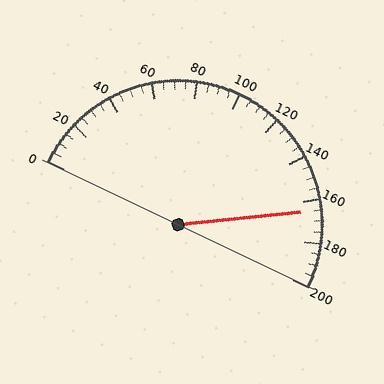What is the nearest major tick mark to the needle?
The nearest major tick mark is 160.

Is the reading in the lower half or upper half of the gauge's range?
The reading is in the upper half of the range (0 to 200).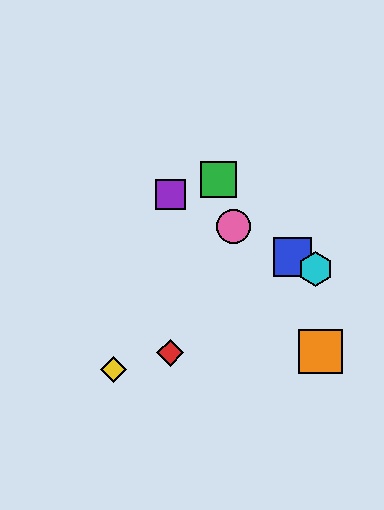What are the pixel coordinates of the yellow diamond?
The yellow diamond is at (113, 370).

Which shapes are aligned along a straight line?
The blue square, the purple square, the cyan hexagon, the pink circle are aligned along a straight line.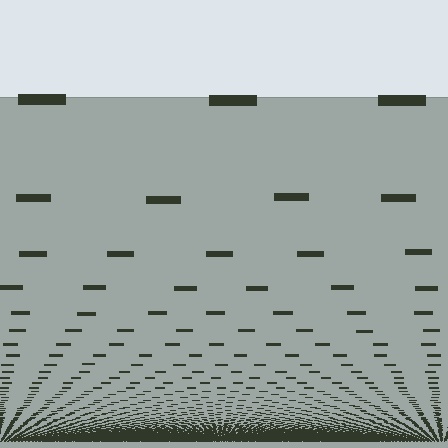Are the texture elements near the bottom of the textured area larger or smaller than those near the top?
Smaller. The gradient is inverted — elements near the bottom are smaller and denser.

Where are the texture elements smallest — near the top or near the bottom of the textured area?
Near the bottom.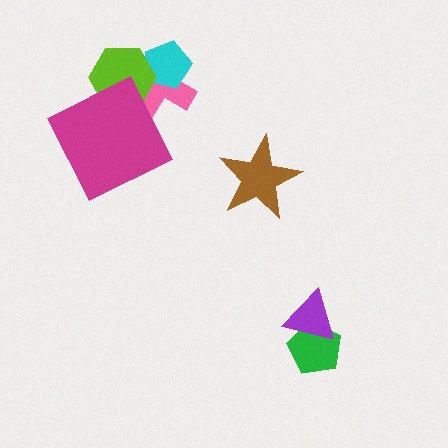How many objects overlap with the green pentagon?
1 object overlaps with the green pentagon.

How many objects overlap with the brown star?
0 objects overlap with the brown star.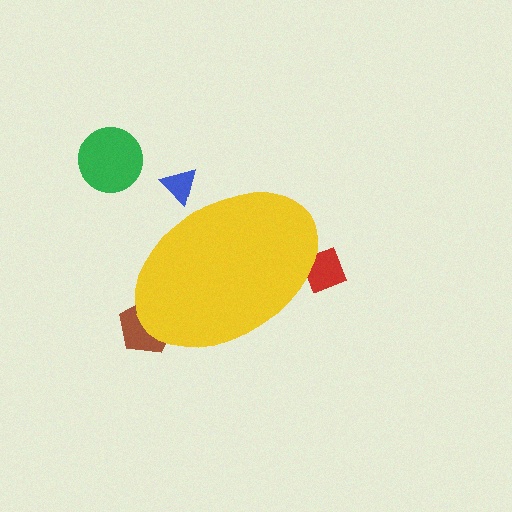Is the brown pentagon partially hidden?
Yes, the brown pentagon is partially hidden behind the yellow ellipse.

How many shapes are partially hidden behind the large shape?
3 shapes are partially hidden.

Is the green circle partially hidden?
No, the green circle is fully visible.